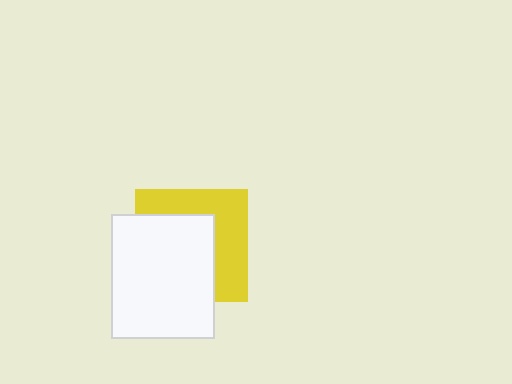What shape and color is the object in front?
The object in front is a white rectangle.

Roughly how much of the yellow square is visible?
A small part of it is visible (roughly 44%).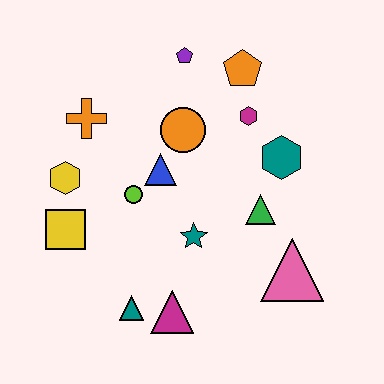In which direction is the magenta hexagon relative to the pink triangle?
The magenta hexagon is above the pink triangle.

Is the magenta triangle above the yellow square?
No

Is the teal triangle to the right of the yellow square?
Yes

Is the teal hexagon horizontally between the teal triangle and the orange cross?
No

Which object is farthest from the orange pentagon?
The teal triangle is farthest from the orange pentagon.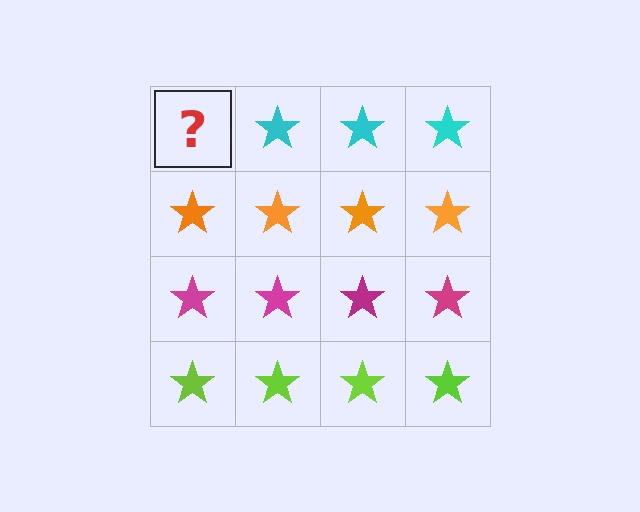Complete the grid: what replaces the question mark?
The question mark should be replaced with a cyan star.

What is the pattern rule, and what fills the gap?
The rule is that each row has a consistent color. The gap should be filled with a cyan star.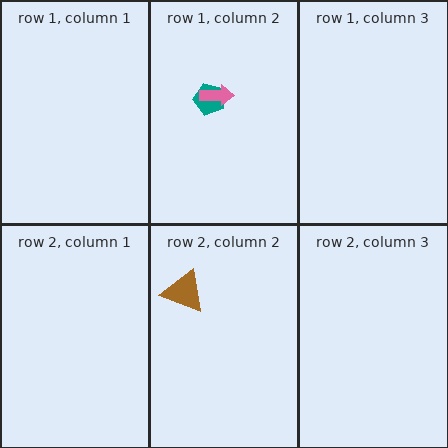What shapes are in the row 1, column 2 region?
The teal pentagon, the pink arrow.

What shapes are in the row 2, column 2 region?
The brown triangle.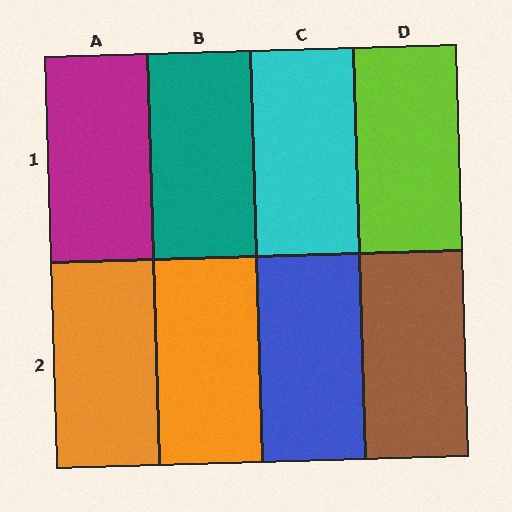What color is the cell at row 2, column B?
Orange.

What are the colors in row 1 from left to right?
Magenta, teal, cyan, lime.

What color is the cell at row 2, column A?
Orange.